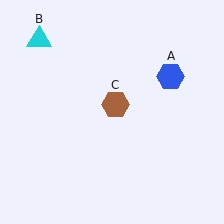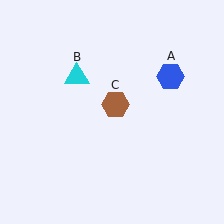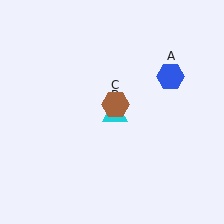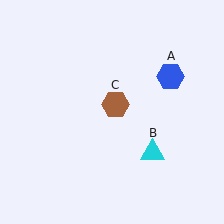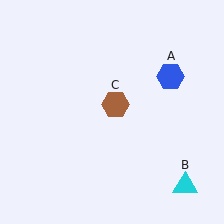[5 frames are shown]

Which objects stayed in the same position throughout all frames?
Blue hexagon (object A) and brown hexagon (object C) remained stationary.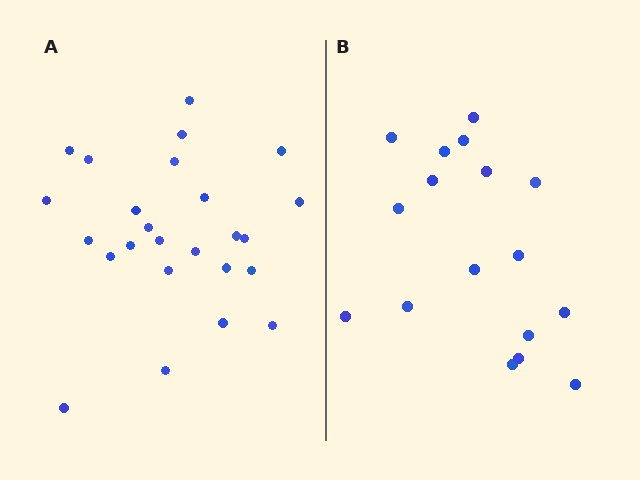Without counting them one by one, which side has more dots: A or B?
Region A (the left region) has more dots.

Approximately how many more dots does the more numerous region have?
Region A has roughly 8 or so more dots than region B.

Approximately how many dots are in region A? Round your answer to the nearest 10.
About 20 dots. (The exact count is 25, which rounds to 20.)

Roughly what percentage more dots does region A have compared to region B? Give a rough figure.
About 45% more.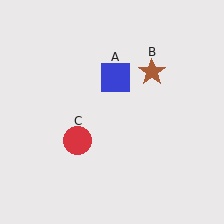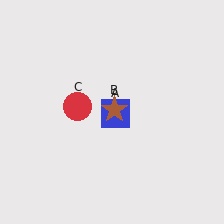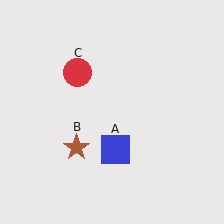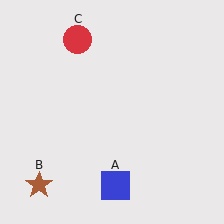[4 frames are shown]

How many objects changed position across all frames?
3 objects changed position: blue square (object A), brown star (object B), red circle (object C).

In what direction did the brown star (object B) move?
The brown star (object B) moved down and to the left.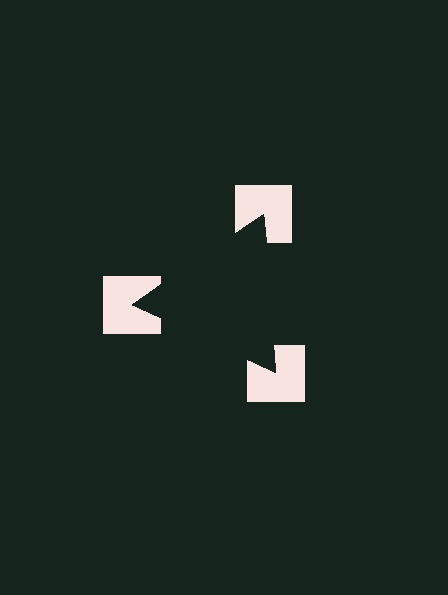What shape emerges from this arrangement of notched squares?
An illusory triangle — its edges are inferred from the aligned wedge cuts in the notched squares, not physically drawn.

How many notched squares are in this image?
There are 3 — one at each vertex of the illusory triangle.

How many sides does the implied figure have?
3 sides.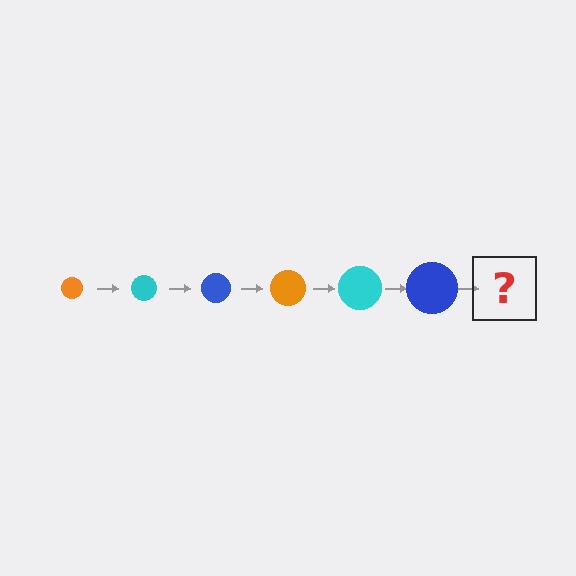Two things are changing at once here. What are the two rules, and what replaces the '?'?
The two rules are that the circle grows larger each step and the color cycles through orange, cyan, and blue. The '?' should be an orange circle, larger than the previous one.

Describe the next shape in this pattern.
It should be an orange circle, larger than the previous one.